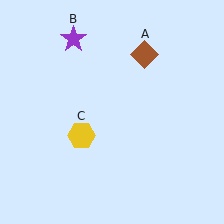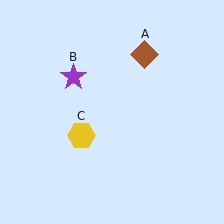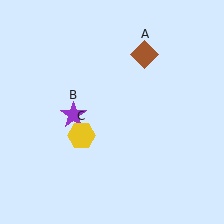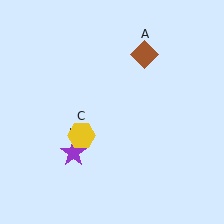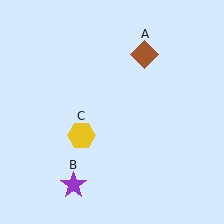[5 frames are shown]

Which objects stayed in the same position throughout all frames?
Brown diamond (object A) and yellow hexagon (object C) remained stationary.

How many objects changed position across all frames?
1 object changed position: purple star (object B).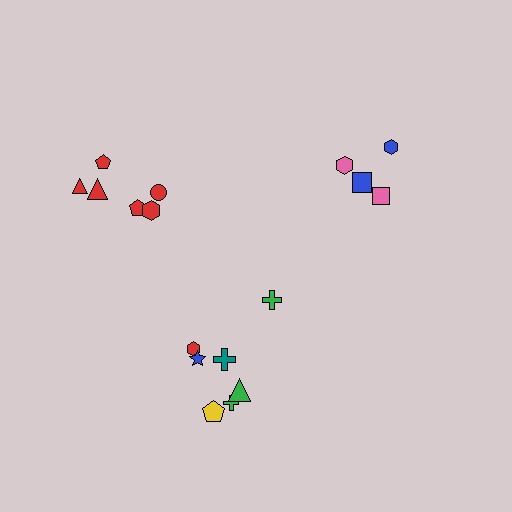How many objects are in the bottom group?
There are 7 objects.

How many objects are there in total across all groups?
There are 17 objects.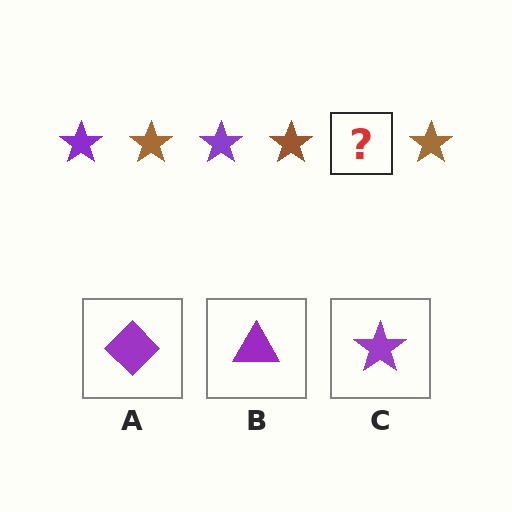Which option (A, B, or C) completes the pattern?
C.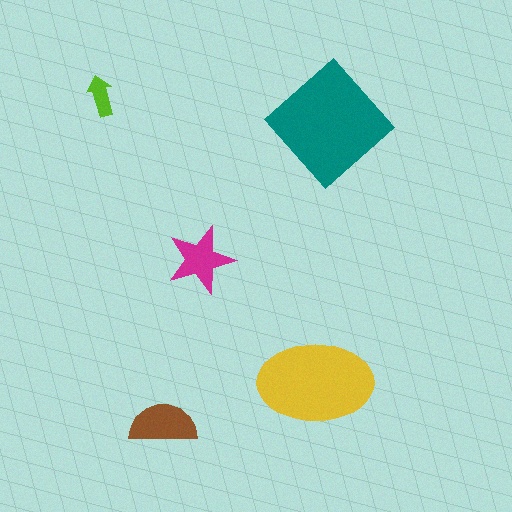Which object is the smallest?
The lime arrow.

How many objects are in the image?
There are 5 objects in the image.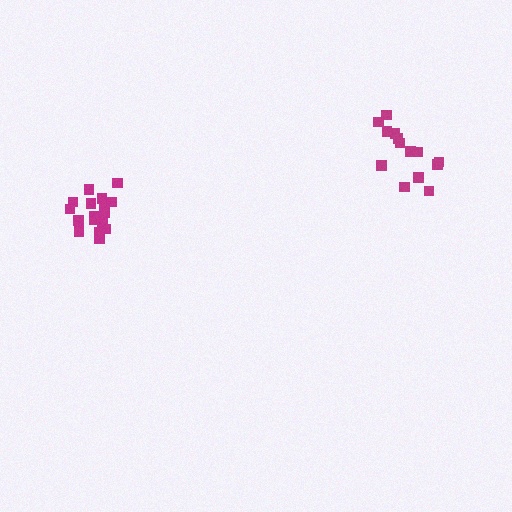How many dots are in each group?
Group 1: 14 dots, Group 2: 18 dots (32 total).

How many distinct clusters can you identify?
There are 2 distinct clusters.